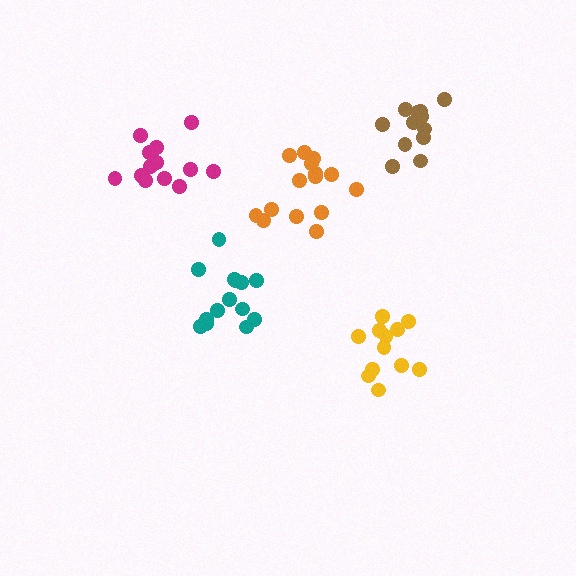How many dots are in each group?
Group 1: 12 dots, Group 2: 14 dots, Group 3: 15 dots, Group 4: 12 dots, Group 5: 13 dots (66 total).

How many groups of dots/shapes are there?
There are 5 groups.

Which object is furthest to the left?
The magenta cluster is leftmost.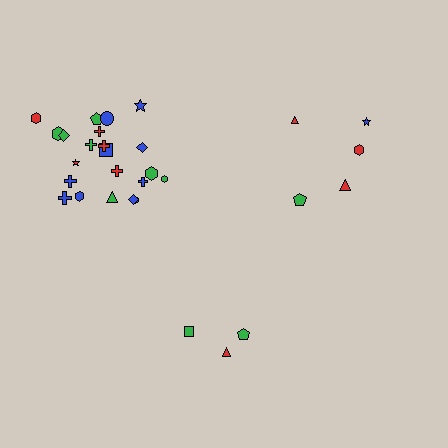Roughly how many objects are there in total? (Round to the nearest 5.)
Roughly 30 objects in total.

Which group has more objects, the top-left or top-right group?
The top-left group.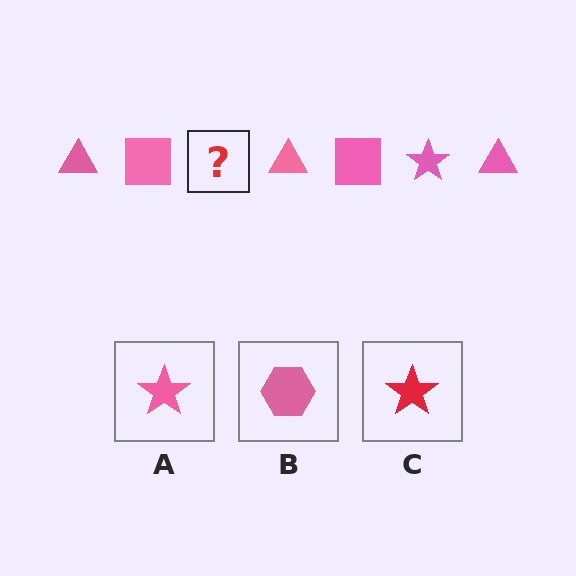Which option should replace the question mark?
Option A.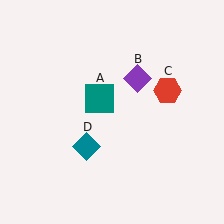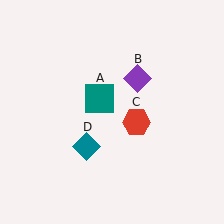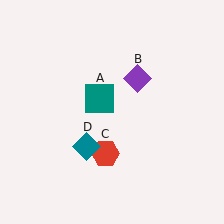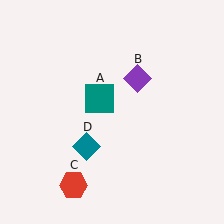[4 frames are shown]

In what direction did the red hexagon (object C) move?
The red hexagon (object C) moved down and to the left.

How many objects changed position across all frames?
1 object changed position: red hexagon (object C).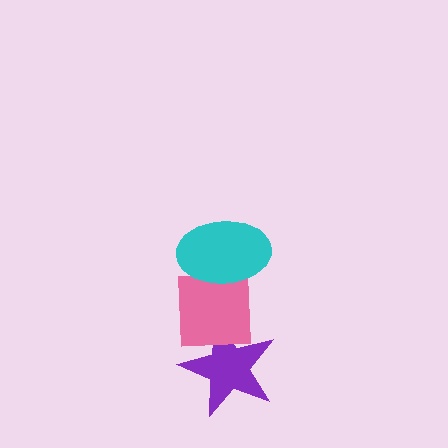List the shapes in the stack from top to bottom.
From top to bottom: the cyan ellipse, the pink square, the purple star.